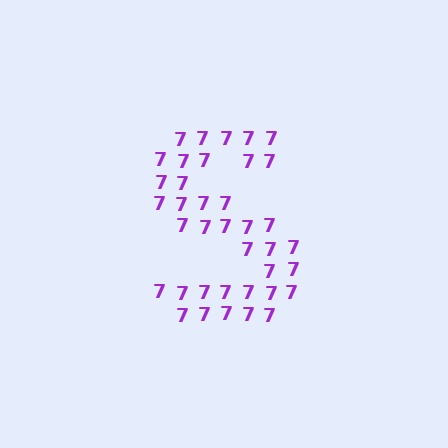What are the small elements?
The small elements are digit 7's.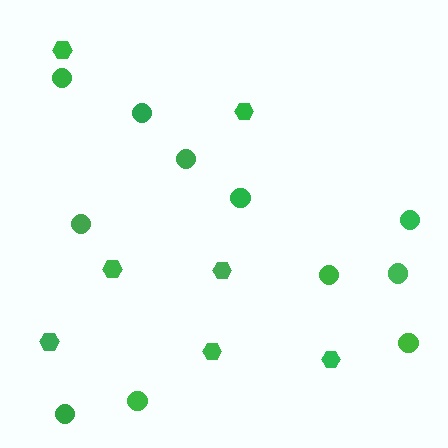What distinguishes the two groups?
There are 2 groups: one group of hexagons (7) and one group of circles (11).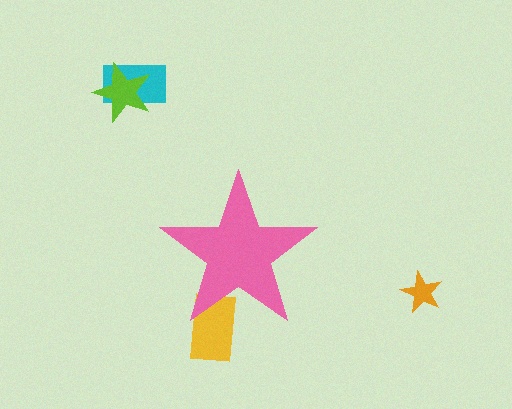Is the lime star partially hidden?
No, the lime star is fully visible.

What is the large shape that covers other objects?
A pink star.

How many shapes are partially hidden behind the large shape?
1 shape is partially hidden.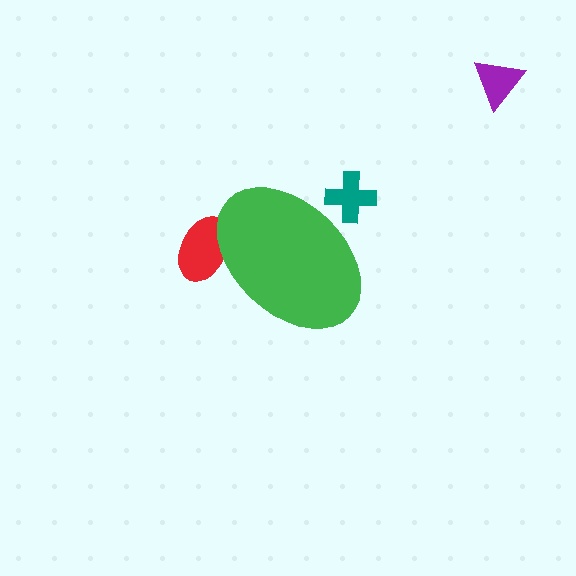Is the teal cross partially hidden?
Yes, the teal cross is partially hidden behind the green ellipse.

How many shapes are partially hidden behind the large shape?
2 shapes are partially hidden.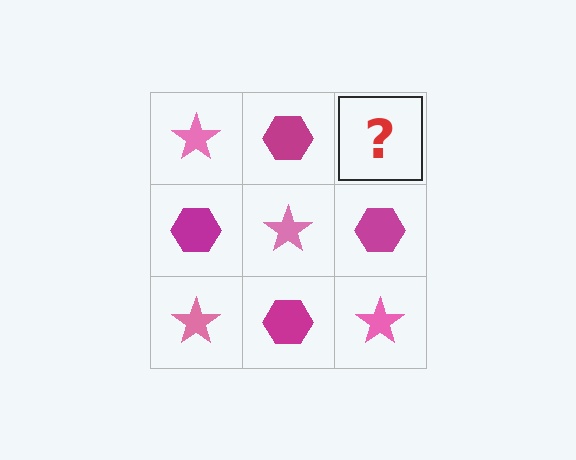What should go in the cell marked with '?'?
The missing cell should contain a pink star.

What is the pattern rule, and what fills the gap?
The rule is that it alternates pink star and magenta hexagon in a checkerboard pattern. The gap should be filled with a pink star.